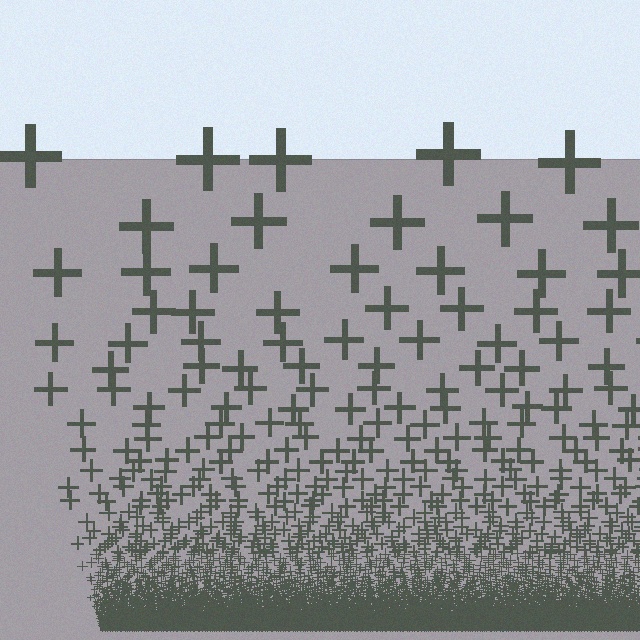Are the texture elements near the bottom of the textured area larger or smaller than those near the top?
Smaller. The gradient is inverted — elements near the bottom are smaller and denser.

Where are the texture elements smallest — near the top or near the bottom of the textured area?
Near the bottom.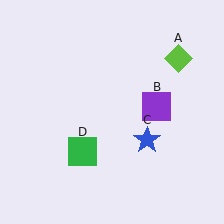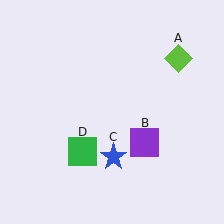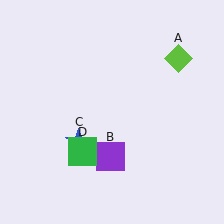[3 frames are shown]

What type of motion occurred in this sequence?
The purple square (object B), blue star (object C) rotated clockwise around the center of the scene.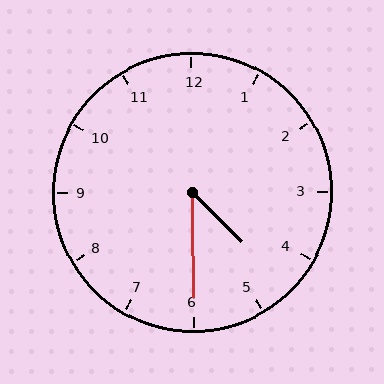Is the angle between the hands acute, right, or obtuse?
It is acute.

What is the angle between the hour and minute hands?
Approximately 45 degrees.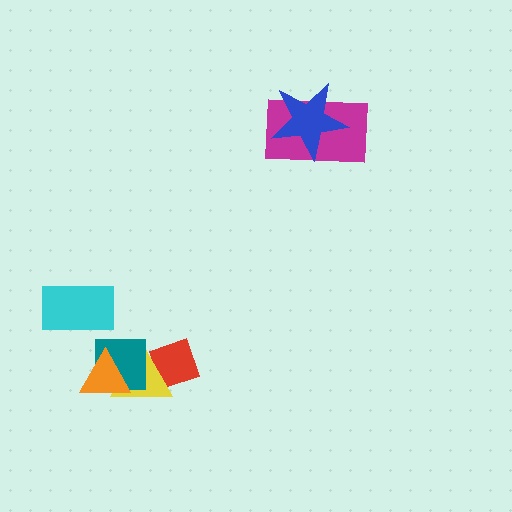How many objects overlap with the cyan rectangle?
0 objects overlap with the cyan rectangle.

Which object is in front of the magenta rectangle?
The blue star is in front of the magenta rectangle.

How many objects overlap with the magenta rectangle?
1 object overlaps with the magenta rectangle.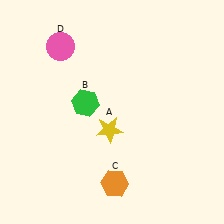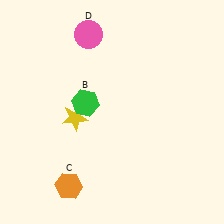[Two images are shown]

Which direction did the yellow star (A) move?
The yellow star (A) moved left.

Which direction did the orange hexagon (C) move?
The orange hexagon (C) moved left.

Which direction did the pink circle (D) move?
The pink circle (D) moved right.